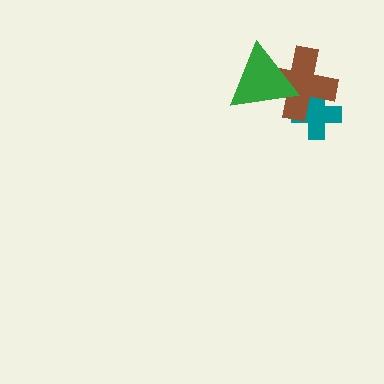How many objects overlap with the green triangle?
1 object overlaps with the green triangle.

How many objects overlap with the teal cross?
1 object overlaps with the teal cross.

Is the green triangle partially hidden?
No, no other shape covers it.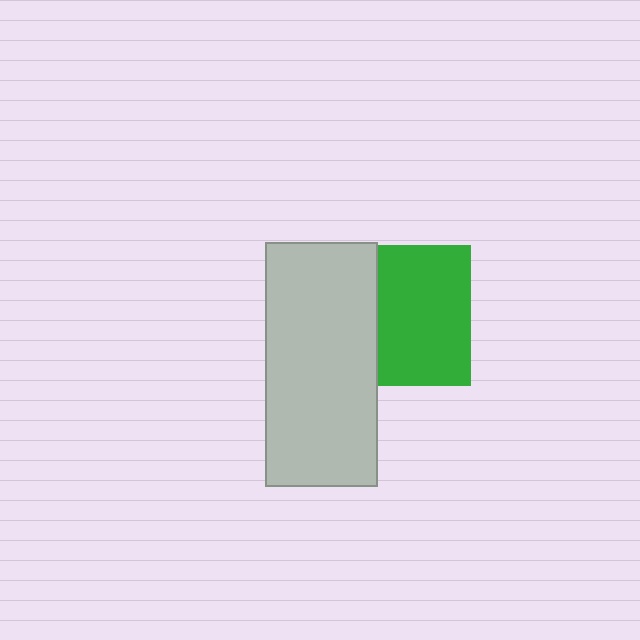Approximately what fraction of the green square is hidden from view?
Roughly 34% of the green square is hidden behind the light gray rectangle.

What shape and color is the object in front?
The object in front is a light gray rectangle.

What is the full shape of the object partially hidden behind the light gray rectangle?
The partially hidden object is a green square.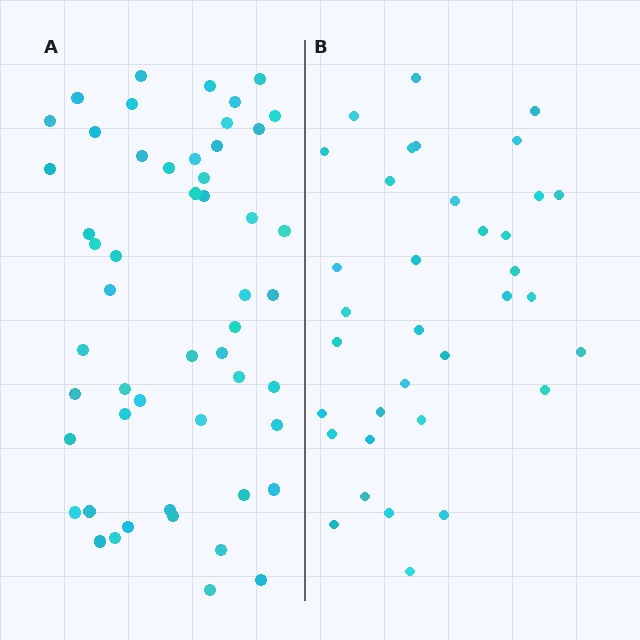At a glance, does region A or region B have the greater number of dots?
Region A (the left region) has more dots.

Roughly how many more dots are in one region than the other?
Region A has approximately 15 more dots than region B.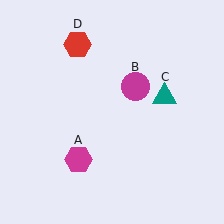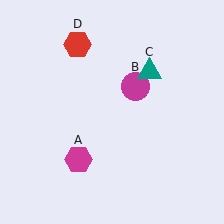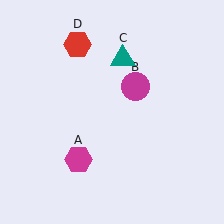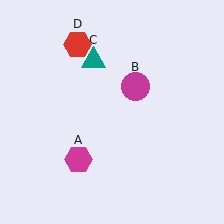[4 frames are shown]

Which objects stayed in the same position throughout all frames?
Magenta hexagon (object A) and magenta circle (object B) and red hexagon (object D) remained stationary.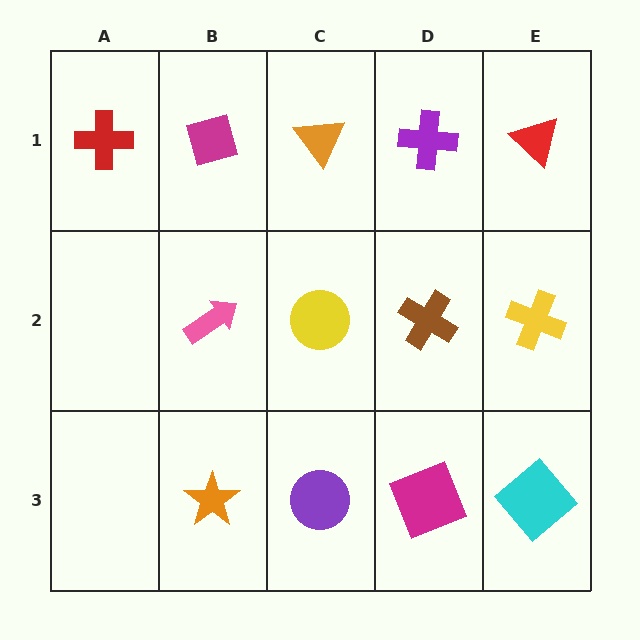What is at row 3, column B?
An orange star.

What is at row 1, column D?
A purple cross.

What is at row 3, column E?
A cyan diamond.